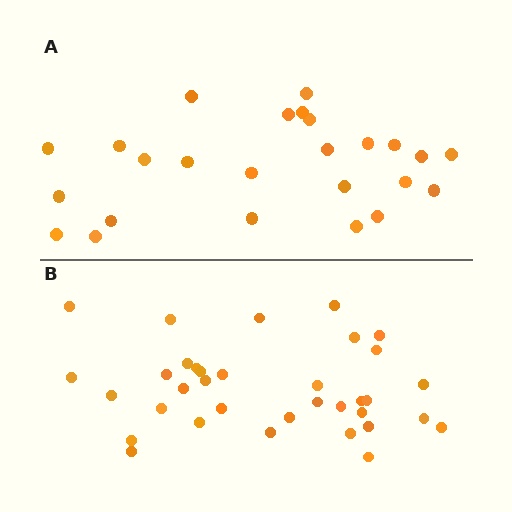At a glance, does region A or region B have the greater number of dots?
Region B (the bottom region) has more dots.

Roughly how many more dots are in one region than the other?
Region B has roughly 10 or so more dots than region A.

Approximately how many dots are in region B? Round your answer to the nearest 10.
About 40 dots. (The exact count is 35, which rounds to 40.)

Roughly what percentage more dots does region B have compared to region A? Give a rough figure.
About 40% more.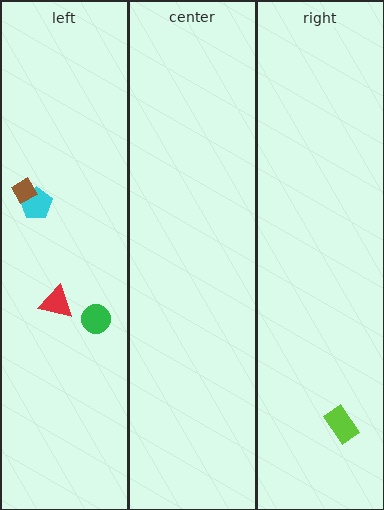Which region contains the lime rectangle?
The right region.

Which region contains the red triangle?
The left region.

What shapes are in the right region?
The lime rectangle.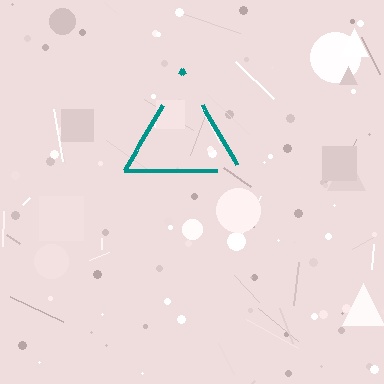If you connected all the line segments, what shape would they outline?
They would outline a triangle.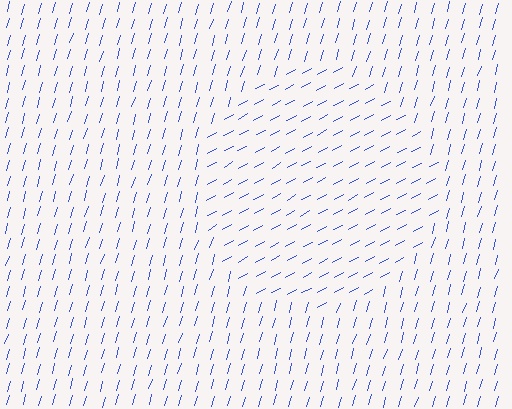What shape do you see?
I see a circle.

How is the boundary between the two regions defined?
The boundary is defined purely by a change in line orientation (approximately 45 degrees difference). All lines are the same color and thickness.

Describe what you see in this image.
The image is filled with small blue line segments. A circle region in the image has lines oriented differently from the surrounding lines, creating a visible texture boundary.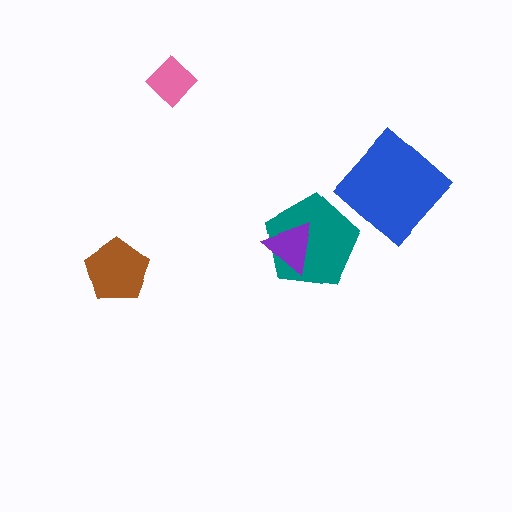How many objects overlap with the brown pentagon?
0 objects overlap with the brown pentagon.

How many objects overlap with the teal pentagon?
1 object overlaps with the teal pentagon.